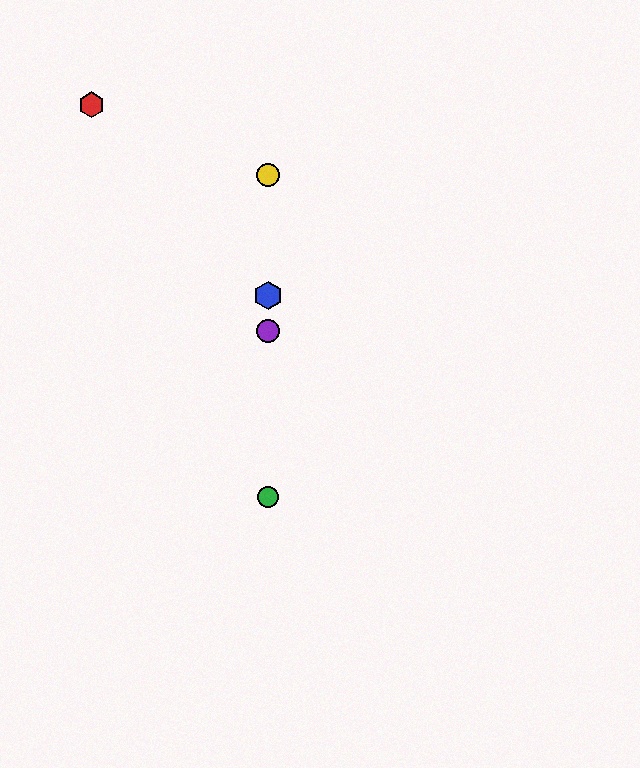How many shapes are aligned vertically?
4 shapes (the blue hexagon, the green circle, the yellow circle, the purple circle) are aligned vertically.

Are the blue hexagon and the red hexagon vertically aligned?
No, the blue hexagon is at x≈268 and the red hexagon is at x≈92.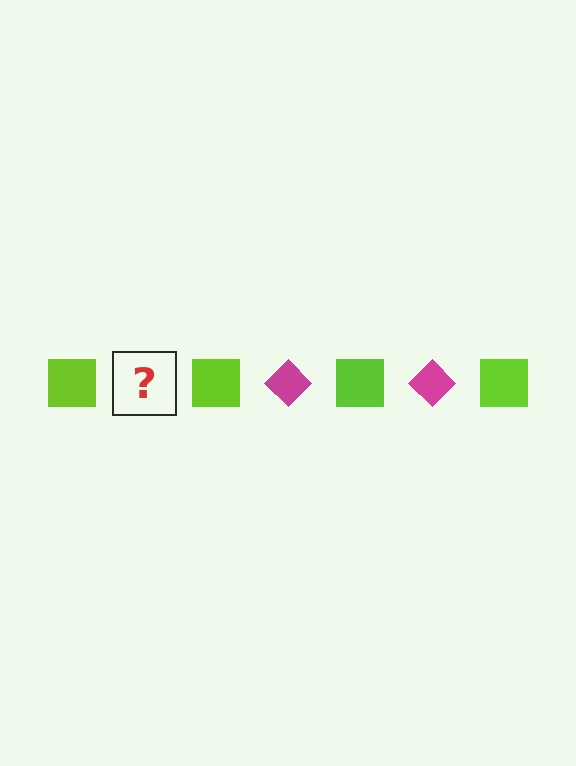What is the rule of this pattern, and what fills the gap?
The rule is that the pattern alternates between lime square and magenta diamond. The gap should be filled with a magenta diamond.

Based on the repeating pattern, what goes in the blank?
The blank should be a magenta diamond.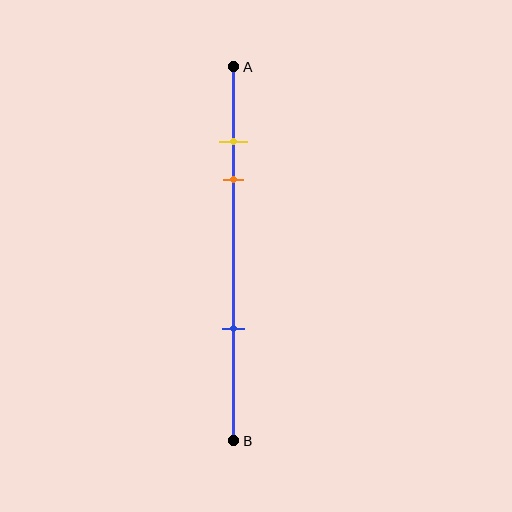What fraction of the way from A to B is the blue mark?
The blue mark is approximately 70% (0.7) of the way from A to B.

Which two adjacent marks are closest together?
The yellow and orange marks are the closest adjacent pair.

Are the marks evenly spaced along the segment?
No, the marks are not evenly spaced.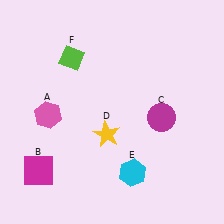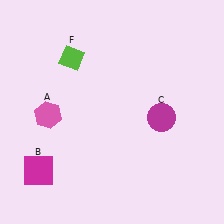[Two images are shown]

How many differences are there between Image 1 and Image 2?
There are 2 differences between the two images.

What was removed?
The cyan hexagon (E), the yellow star (D) were removed in Image 2.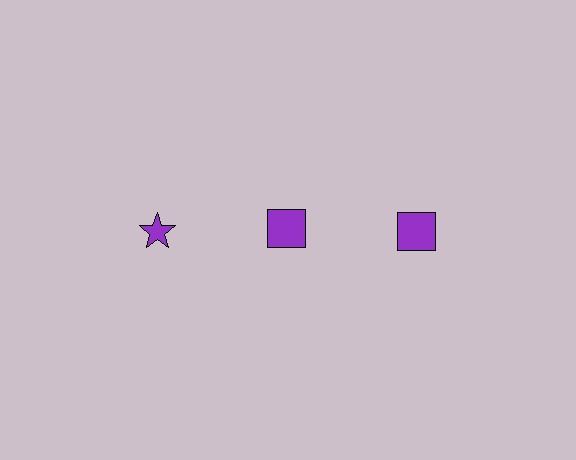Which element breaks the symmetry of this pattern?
The purple star in the top row, leftmost column breaks the symmetry. All other shapes are purple squares.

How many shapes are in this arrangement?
There are 3 shapes arranged in a grid pattern.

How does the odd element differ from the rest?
It has a different shape: star instead of square.